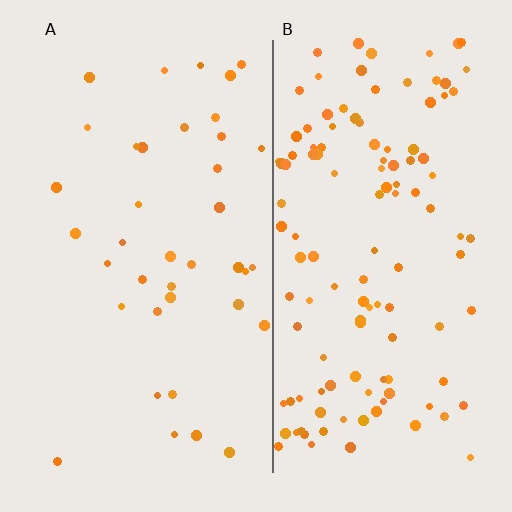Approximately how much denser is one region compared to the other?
Approximately 3.2× — region B over region A.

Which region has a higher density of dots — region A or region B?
B (the right).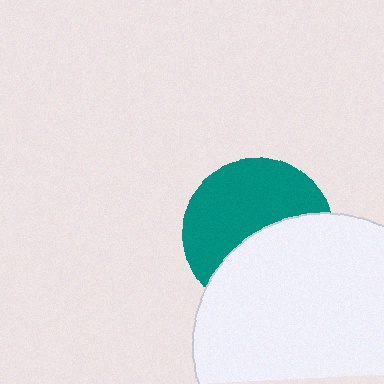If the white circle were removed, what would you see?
You would see the complete teal circle.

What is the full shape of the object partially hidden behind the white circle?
The partially hidden object is a teal circle.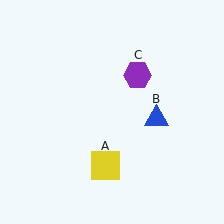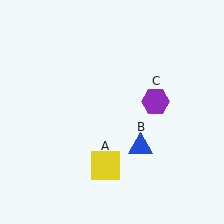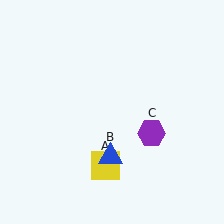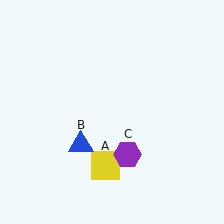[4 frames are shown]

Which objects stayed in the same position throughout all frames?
Yellow square (object A) remained stationary.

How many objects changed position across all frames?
2 objects changed position: blue triangle (object B), purple hexagon (object C).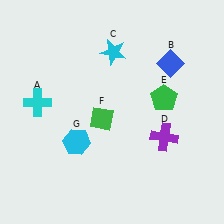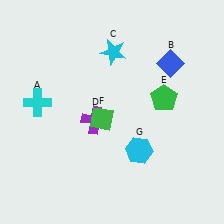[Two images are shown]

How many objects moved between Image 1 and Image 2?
2 objects moved between the two images.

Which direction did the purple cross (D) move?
The purple cross (D) moved left.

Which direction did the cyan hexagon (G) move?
The cyan hexagon (G) moved right.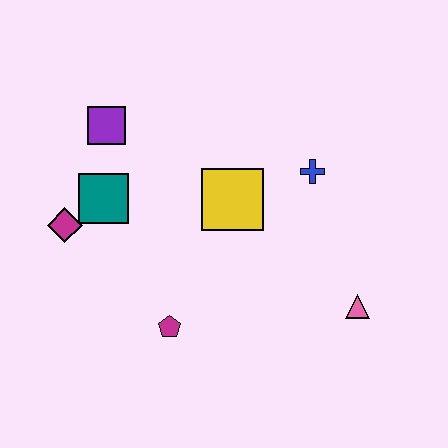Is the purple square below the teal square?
No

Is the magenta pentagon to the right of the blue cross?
No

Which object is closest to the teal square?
The magenta diamond is closest to the teal square.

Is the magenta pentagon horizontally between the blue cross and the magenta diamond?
Yes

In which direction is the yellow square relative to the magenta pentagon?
The yellow square is above the magenta pentagon.